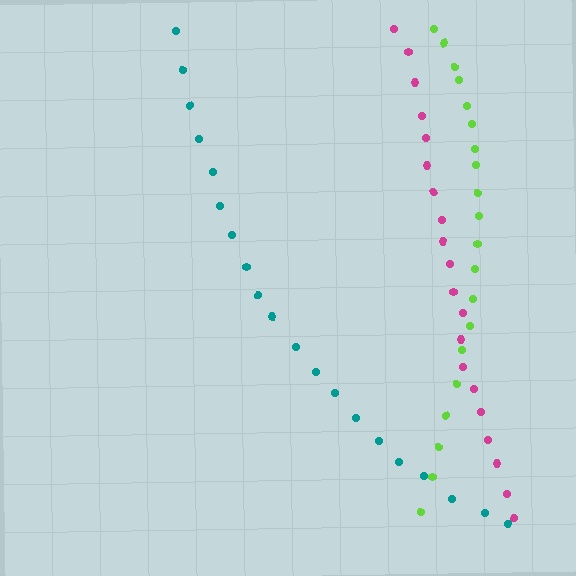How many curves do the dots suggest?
There are 3 distinct paths.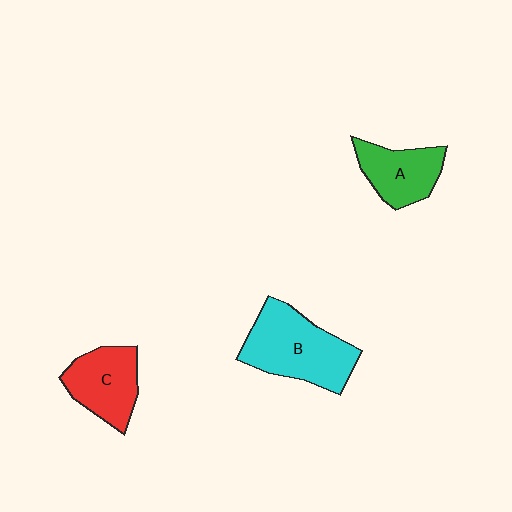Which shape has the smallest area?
Shape A (green).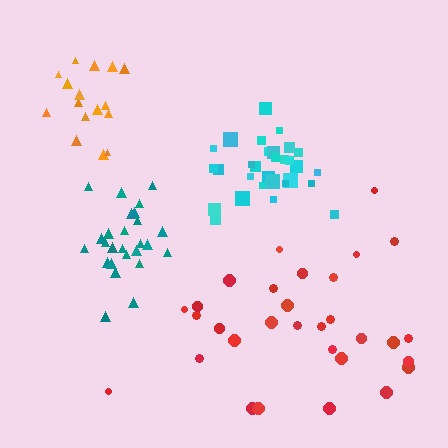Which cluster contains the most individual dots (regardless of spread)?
Red (31).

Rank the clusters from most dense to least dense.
cyan, teal, orange, red.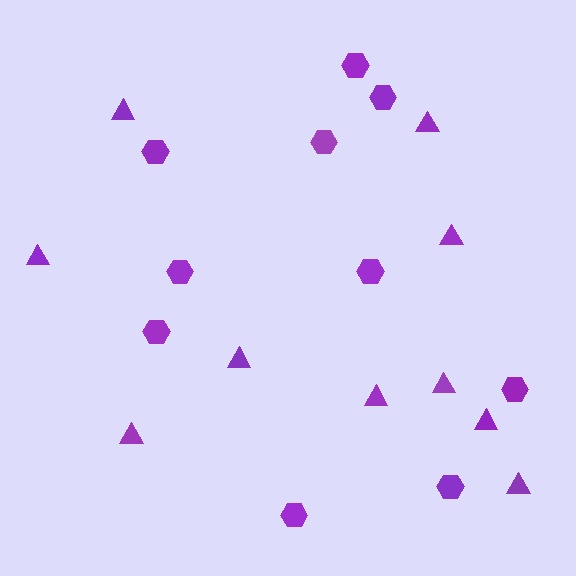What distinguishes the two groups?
There are 2 groups: one group of triangles (10) and one group of hexagons (10).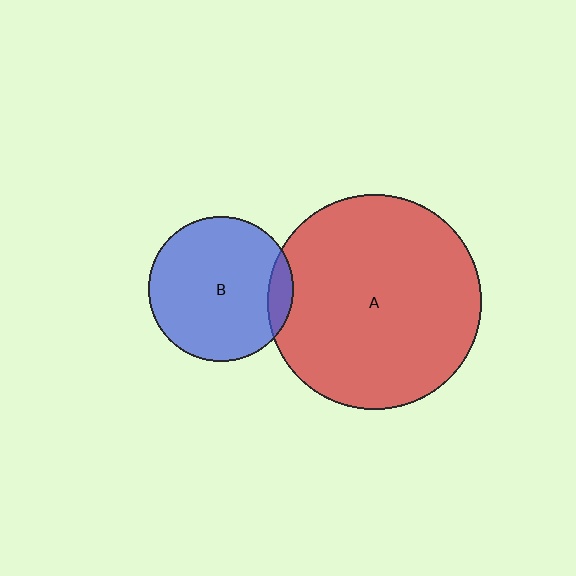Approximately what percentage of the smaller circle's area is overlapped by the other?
Approximately 10%.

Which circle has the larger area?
Circle A (red).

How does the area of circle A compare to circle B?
Approximately 2.2 times.